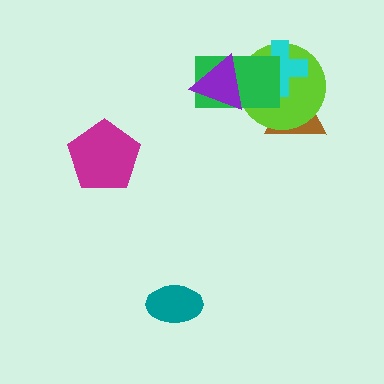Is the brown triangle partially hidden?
Yes, it is partially covered by another shape.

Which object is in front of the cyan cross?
The green rectangle is in front of the cyan cross.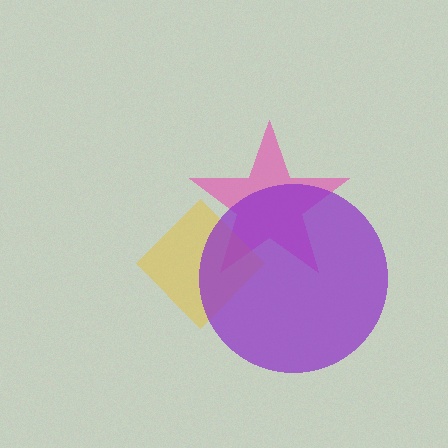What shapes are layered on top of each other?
The layered shapes are: a pink star, a yellow diamond, a purple circle.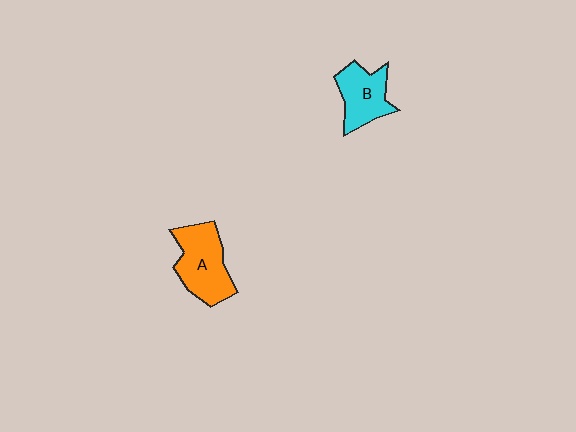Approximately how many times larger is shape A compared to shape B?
Approximately 1.3 times.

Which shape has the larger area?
Shape A (orange).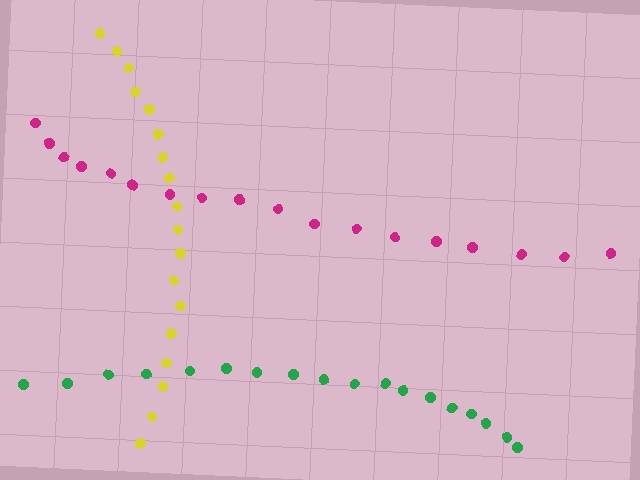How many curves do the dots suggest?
There are 3 distinct paths.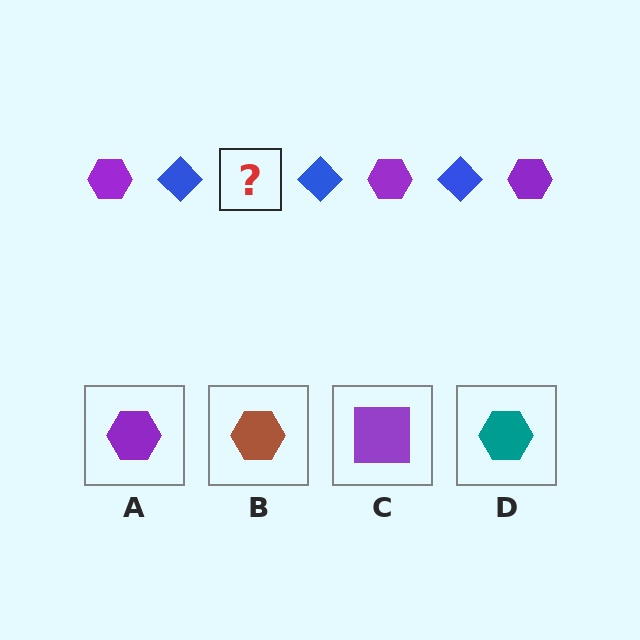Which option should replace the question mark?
Option A.